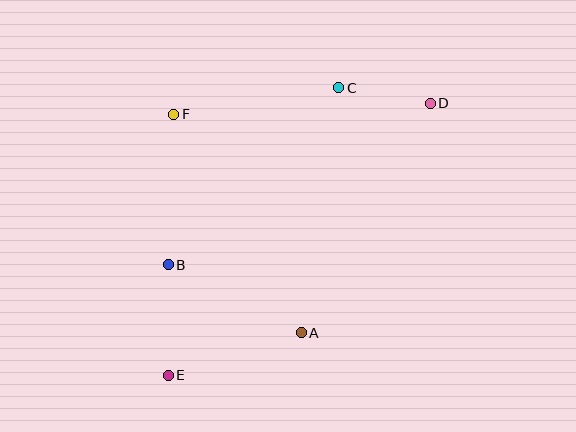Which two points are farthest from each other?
Points D and E are farthest from each other.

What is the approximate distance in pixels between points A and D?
The distance between A and D is approximately 263 pixels.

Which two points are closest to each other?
Points C and D are closest to each other.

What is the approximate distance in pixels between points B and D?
The distance between B and D is approximately 308 pixels.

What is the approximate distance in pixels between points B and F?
The distance between B and F is approximately 151 pixels.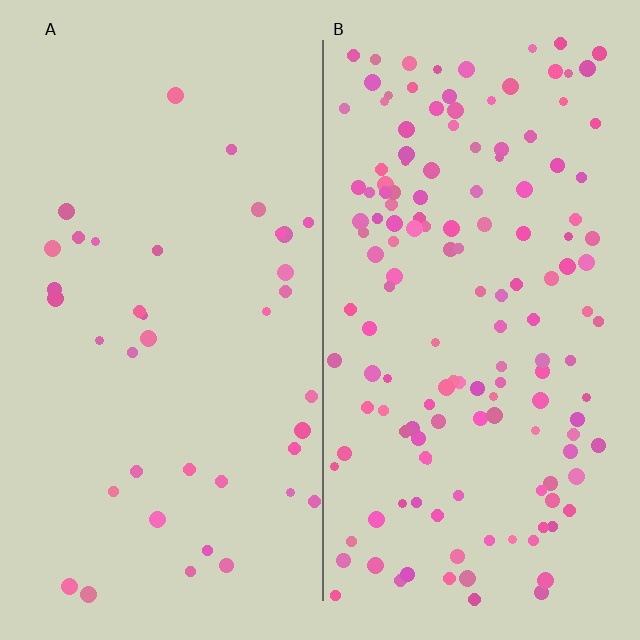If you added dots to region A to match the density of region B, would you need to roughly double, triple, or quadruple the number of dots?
Approximately quadruple.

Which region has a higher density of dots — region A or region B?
B (the right).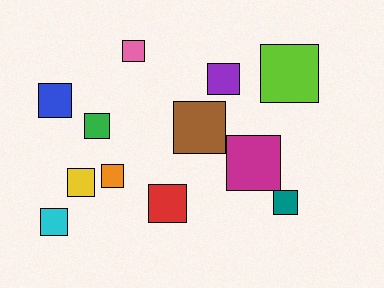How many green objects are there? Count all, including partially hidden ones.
There is 1 green object.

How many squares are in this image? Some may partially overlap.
There are 12 squares.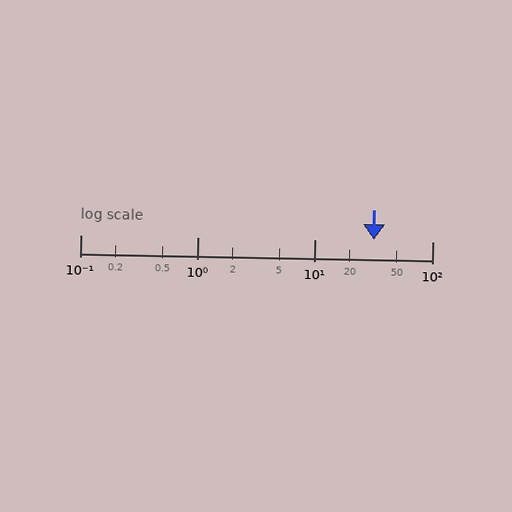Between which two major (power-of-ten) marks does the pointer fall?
The pointer is between 10 and 100.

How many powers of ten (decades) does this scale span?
The scale spans 3 decades, from 0.1 to 100.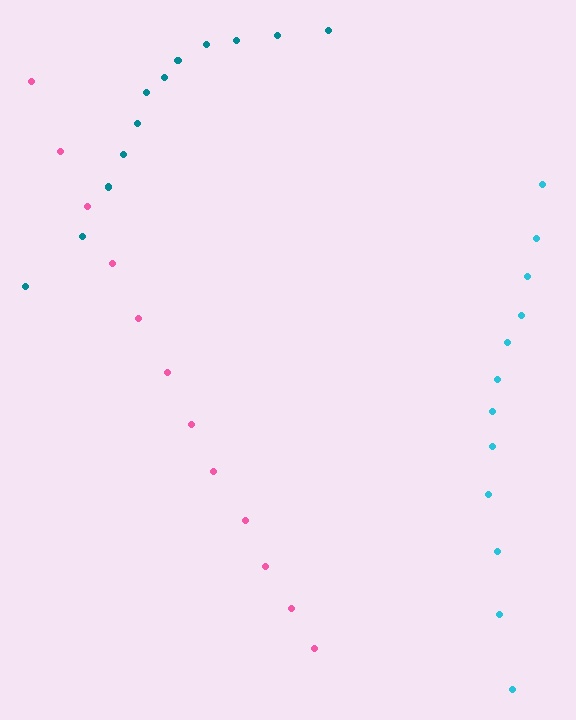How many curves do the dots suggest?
There are 3 distinct paths.